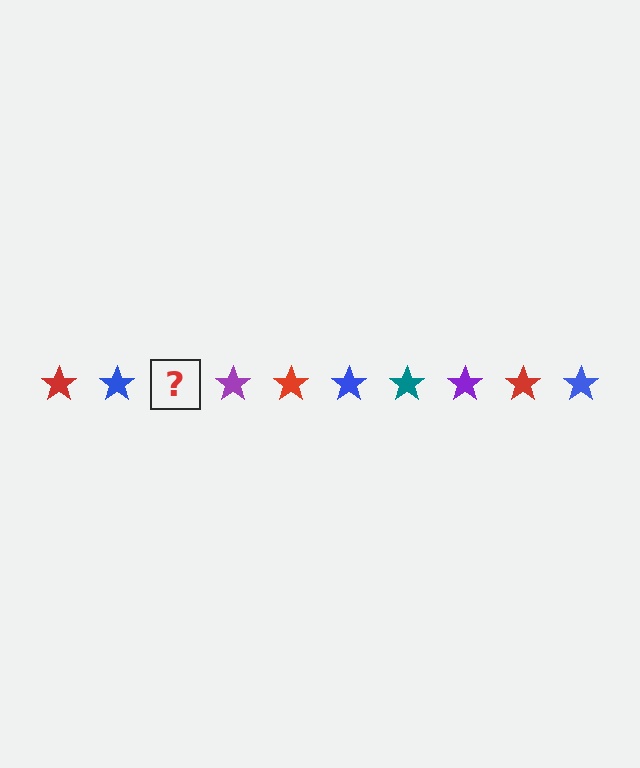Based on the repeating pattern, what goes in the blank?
The blank should be a teal star.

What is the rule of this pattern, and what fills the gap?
The rule is that the pattern cycles through red, blue, teal, purple stars. The gap should be filled with a teal star.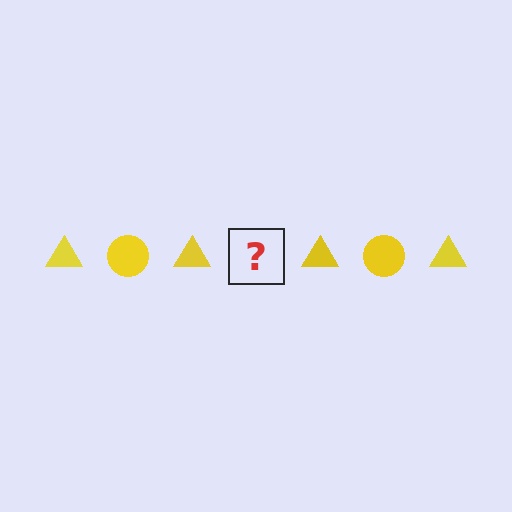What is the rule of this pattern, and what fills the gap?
The rule is that the pattern cycles through triangle, circle shapes in yellow. The gap should be filled with a yellow circle.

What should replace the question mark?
The question mark should be replaced with a yellow circle.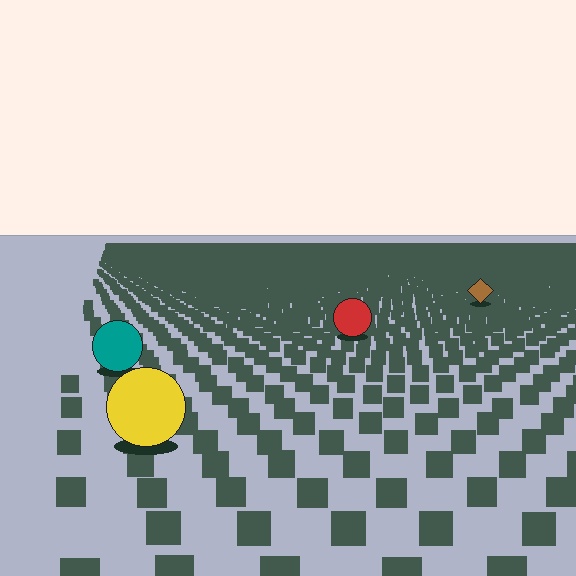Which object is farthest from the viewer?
The brown diamond is farthest from the viewer. It appears smaller and the ground texture around it is denser.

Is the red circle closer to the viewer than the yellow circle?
No. The yellow circle is closer — you can tell from the texture gradient: the ground texture is coarser near it.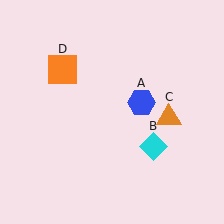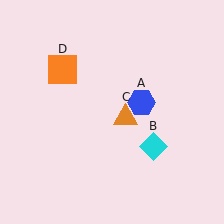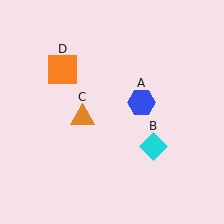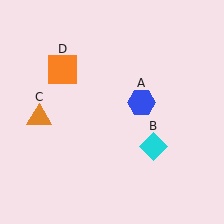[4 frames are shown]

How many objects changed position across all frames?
1 object changed position: orange triangle (object C).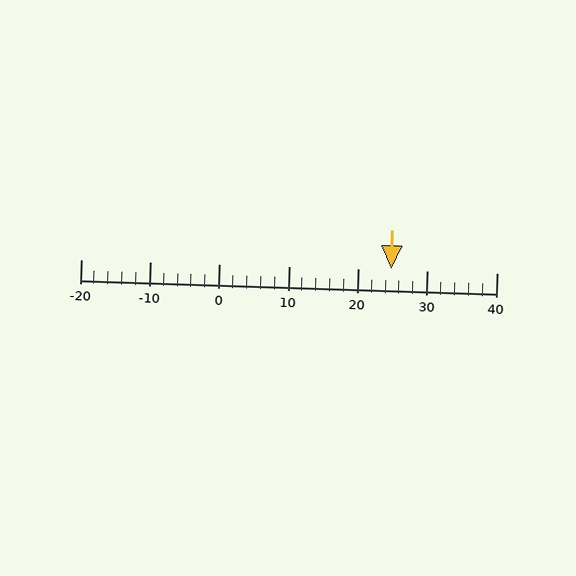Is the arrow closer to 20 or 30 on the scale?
The arrow is closer to 20.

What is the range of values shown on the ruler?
The ruler shows values from -20 to 40.